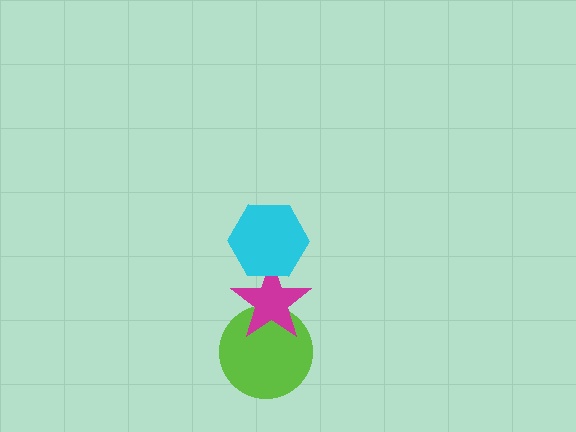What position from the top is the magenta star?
The magenta star is 2nd from the top.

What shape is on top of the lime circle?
The magenta star is on top of the lime circle.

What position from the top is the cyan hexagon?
The cyan hexagon is 1st from the top.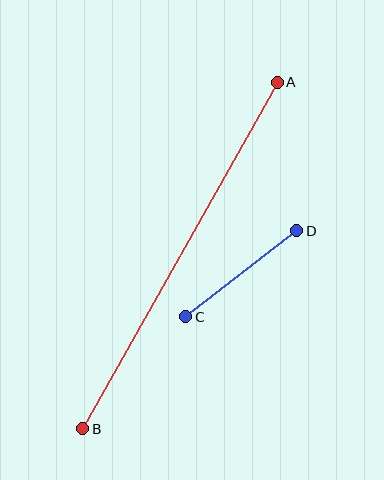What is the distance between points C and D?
The distance is approximately 140 pixels.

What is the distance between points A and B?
The distance is approximately 398 pixels.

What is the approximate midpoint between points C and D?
The midpoint is at approximately (241, 274) pixels.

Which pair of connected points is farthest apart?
Points A and B are farthest apart.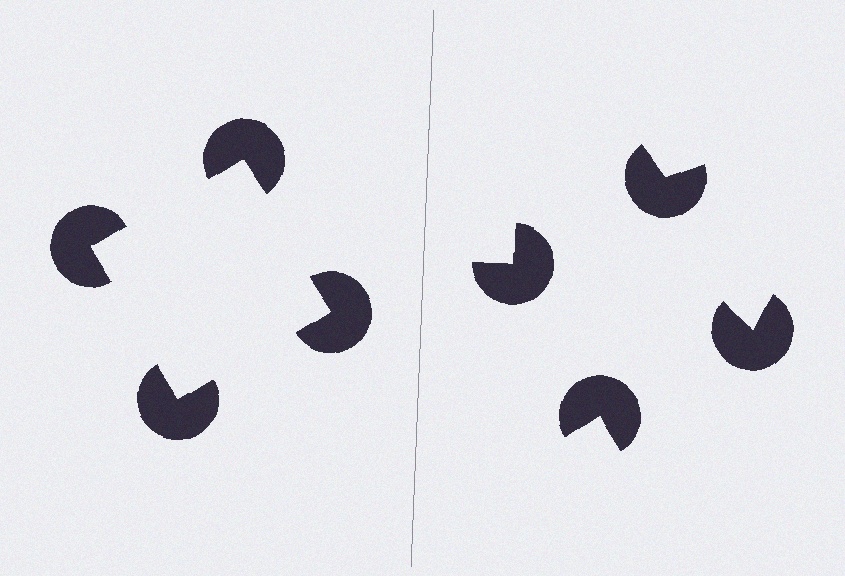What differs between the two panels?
The pac-man discs are positioned identically on both sides; only the wedge orientations differ. On the left they align to a square; on the right they are misaligned.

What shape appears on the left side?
An illusory square.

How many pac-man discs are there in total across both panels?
8 — 4 on each side.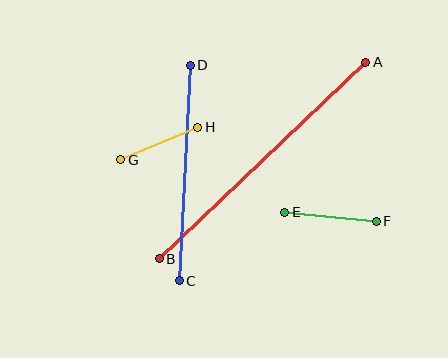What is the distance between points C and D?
The distance is approximately 216 pixels.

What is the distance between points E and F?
The distance is approximately 92 pixels.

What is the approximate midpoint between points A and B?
The midpoint is at approximately (262, 161) pixels.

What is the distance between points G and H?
The distance is approximately 84 pixels.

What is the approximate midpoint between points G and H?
The midpoint is at approximately (159, 143) pixels.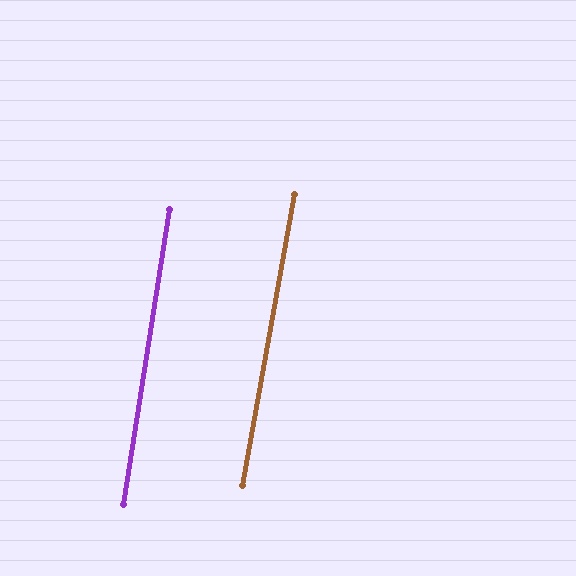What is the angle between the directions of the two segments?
Approximately 1 degree.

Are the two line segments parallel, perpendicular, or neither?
Parallel — their directions differ by only 1.3°.